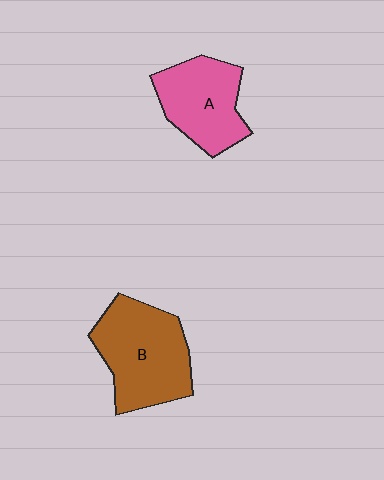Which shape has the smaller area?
Shape A (pink).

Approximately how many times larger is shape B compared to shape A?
Approximately 1.3 times.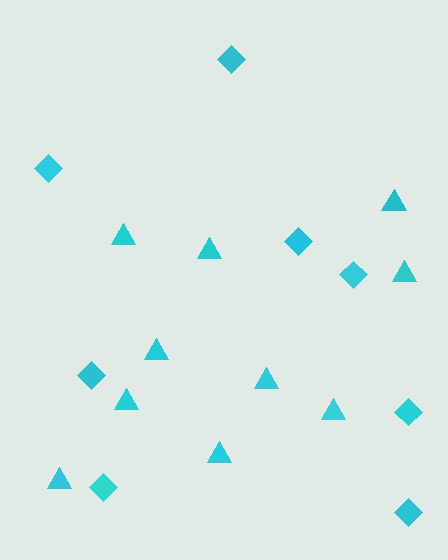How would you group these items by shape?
There are 2 groups: one group of triangles (10) and one group of diamonds (8).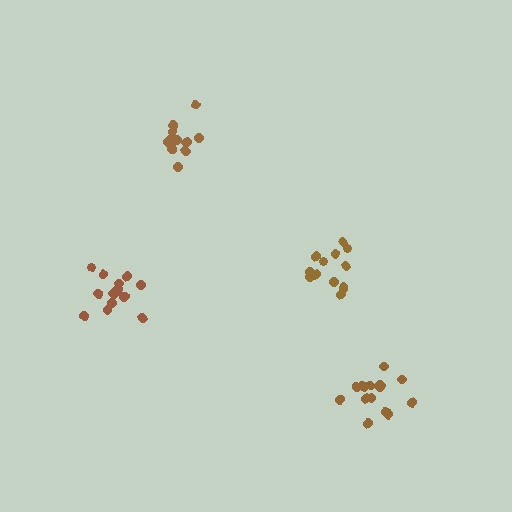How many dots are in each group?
Group 1: 13 dots, Group 2: 13 dots, Group 3: 15 dots, Group 4: 15 dots (56 total).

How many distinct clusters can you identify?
There are 4 distinct clusters.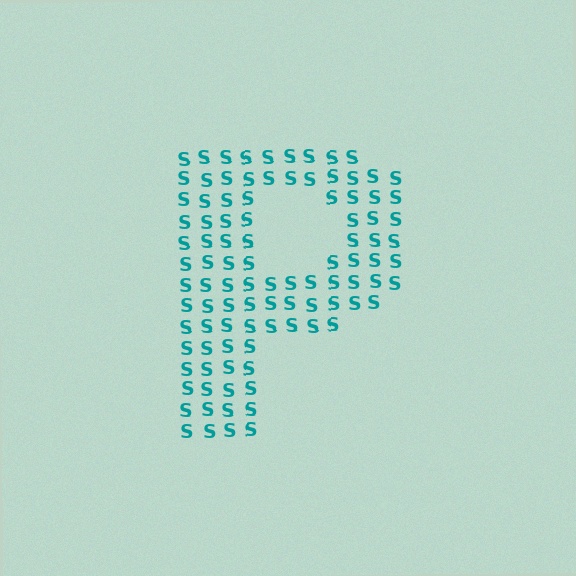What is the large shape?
The large shape is the letter P.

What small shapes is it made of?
It is made of small letter S's.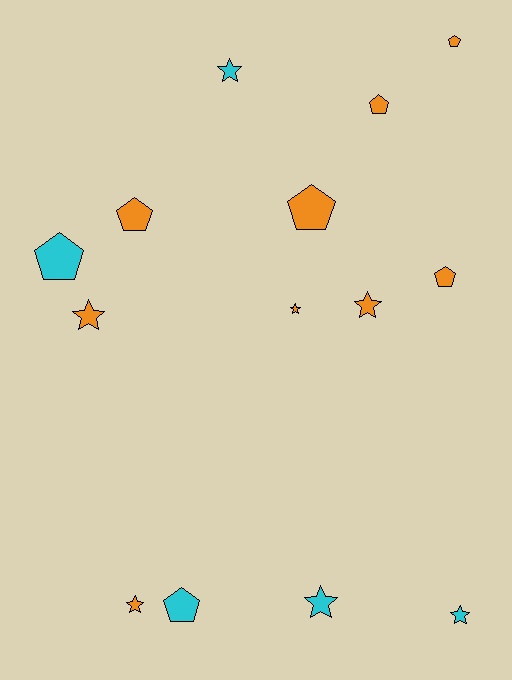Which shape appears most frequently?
Star, with 7 objects.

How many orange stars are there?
There are 4 orange stars.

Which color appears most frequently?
Orange, with 9 objects.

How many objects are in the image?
There are 14 objects.